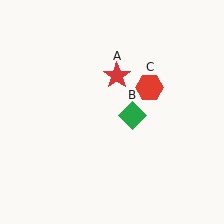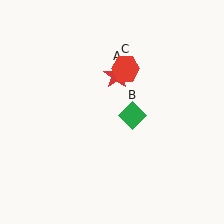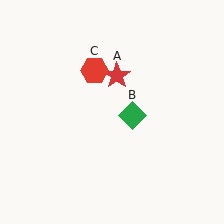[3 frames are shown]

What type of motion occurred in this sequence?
The red hexagon (object C) rotated counterclockwise around the center of the scene.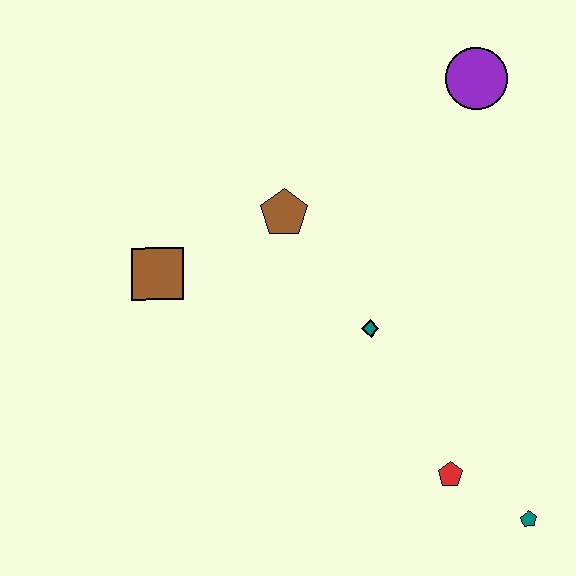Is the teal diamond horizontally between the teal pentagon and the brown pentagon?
Yes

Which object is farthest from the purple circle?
The teal pentagon is farthest from the purple circle.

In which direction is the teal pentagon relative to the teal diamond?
The teal pentagon is below the teal diamond.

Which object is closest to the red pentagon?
The teal pentagon is closest to the red pentagon.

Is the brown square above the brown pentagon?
No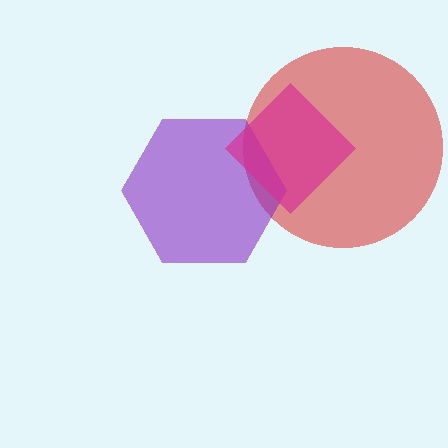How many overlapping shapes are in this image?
There are 3 overlapping shapes in the image.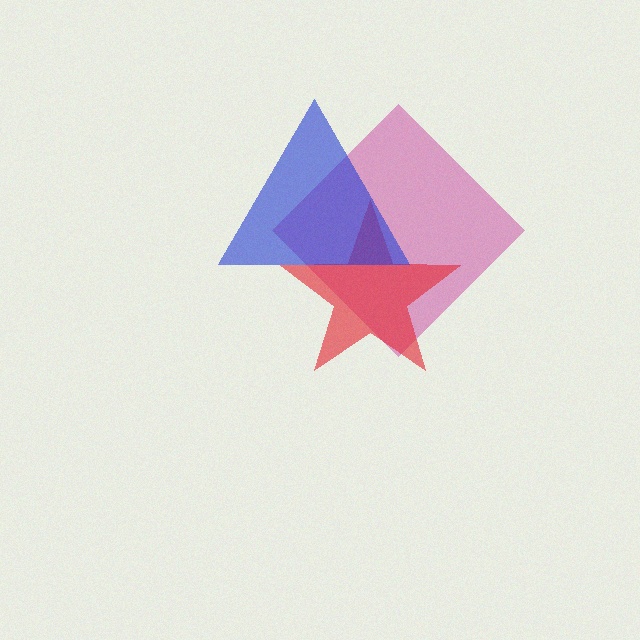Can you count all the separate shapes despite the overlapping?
Yes, there are 3 separate shapes.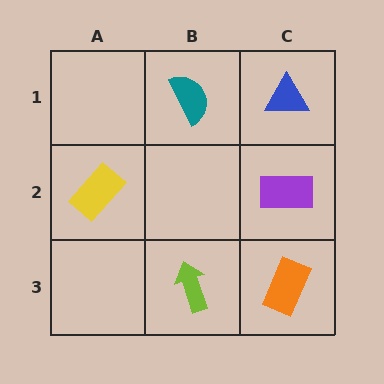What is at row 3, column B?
A lime arrow.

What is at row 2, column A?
A yellow rectangle.